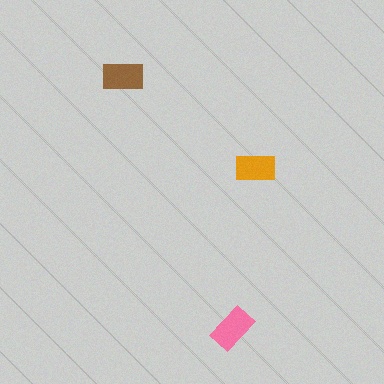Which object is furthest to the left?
The brown rectangle is leftmost.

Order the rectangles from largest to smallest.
the pink one, the brown one, the orange one.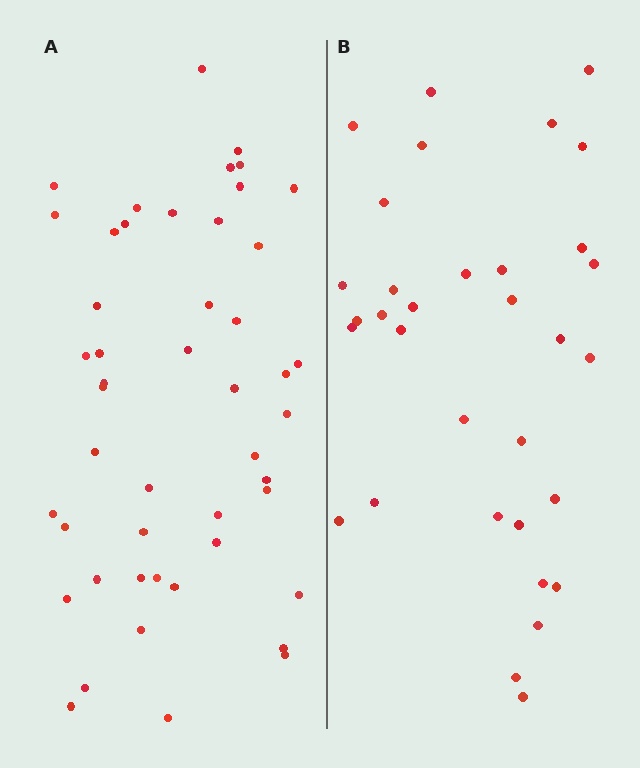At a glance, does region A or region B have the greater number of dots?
Region A (the left region) has more dots.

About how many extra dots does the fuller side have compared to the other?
Region A has approximately 15 more dots than region B.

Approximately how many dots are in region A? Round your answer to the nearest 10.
About 50 dots. (The exact count is 48, which rounds to 50.)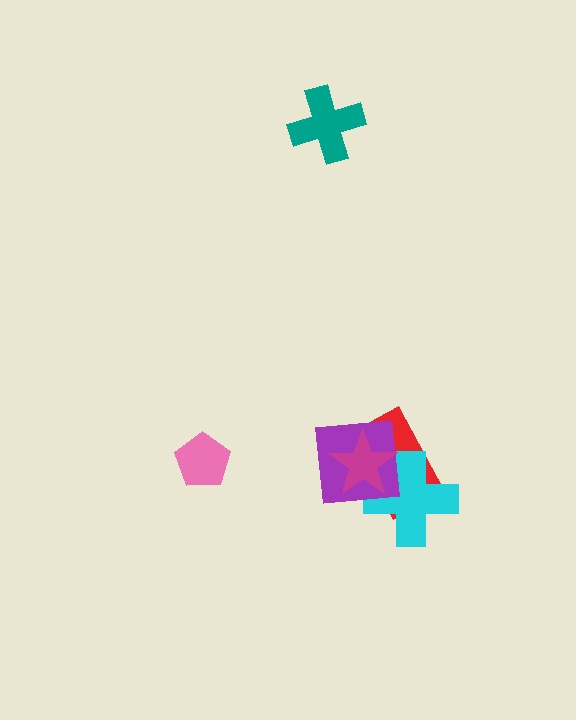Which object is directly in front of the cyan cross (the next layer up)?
The purple square is directly in front of the cyan cross.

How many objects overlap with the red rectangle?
3 objects overlap with the red rectangle.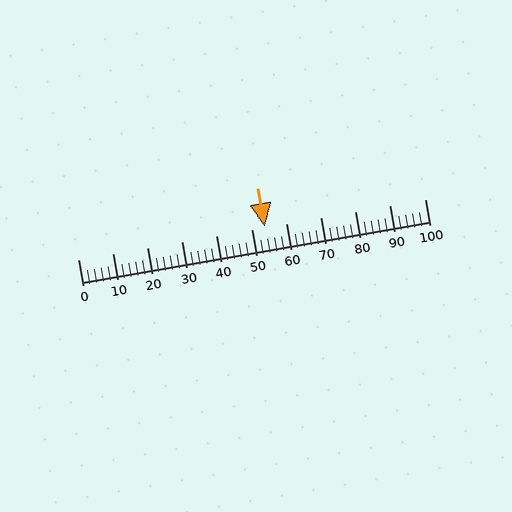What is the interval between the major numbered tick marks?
The major tick marks are spaced 10 units apart.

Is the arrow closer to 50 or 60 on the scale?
The arrow is closer to 50.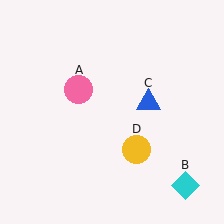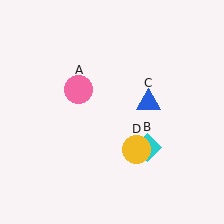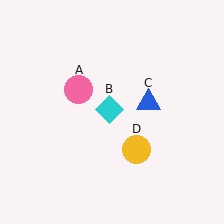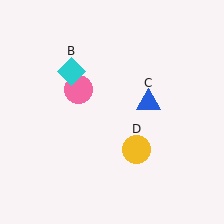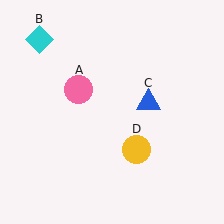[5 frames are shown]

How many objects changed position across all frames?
1 object changed position: cyan diamond (object B).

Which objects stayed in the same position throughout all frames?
Pink circle (object A) and blue triangle (object C) and yellow circle (object D) remained stationary.